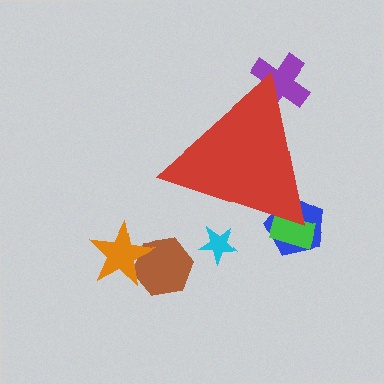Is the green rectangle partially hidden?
Yes, the green rectangle is partially hidden behind the red triangle.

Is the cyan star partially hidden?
Yes, the cyan star is partially hidden behind the red triangle.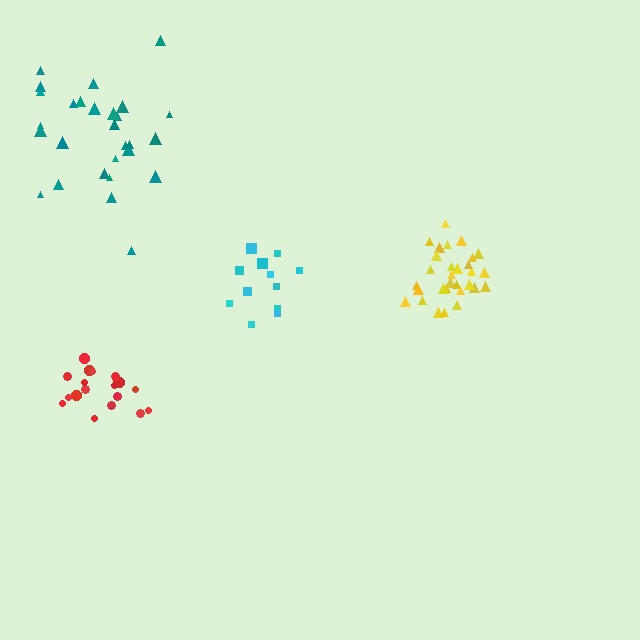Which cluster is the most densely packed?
Yellow.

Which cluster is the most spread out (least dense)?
Teal.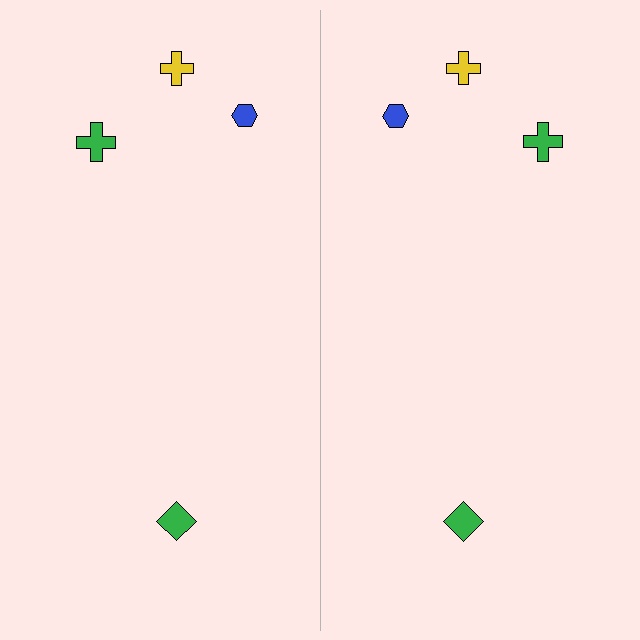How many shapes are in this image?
There are 8 shapes in this image.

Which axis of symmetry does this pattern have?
The pattern has a vertical axis of symmetry running through the center of the image.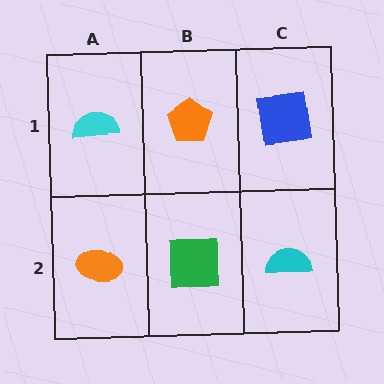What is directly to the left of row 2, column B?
An orange ellipse.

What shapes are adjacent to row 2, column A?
A cyan semicircle (row 1, column A), a green square (row 2, column B).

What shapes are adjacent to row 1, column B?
A green square (row 2, column B), a cyan semicircle (row 1, column A), a blue square (row 1, column C).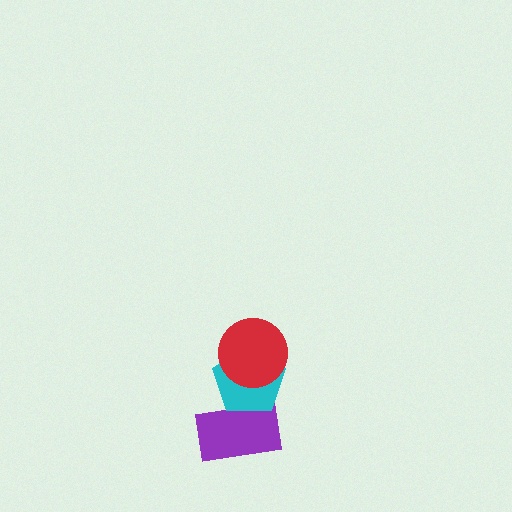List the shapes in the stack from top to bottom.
From top to bottom: the red circle, the cyan pentagon, the purple rectangle.